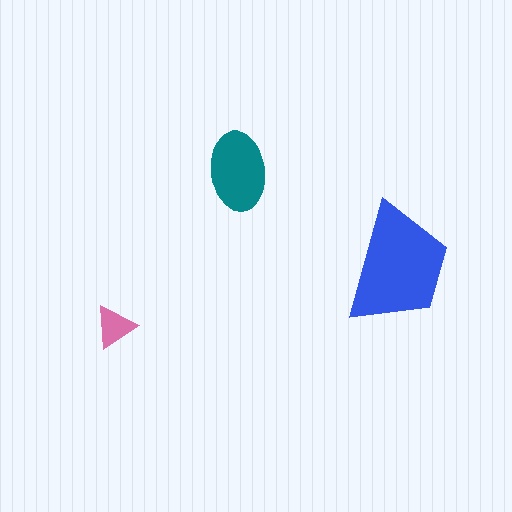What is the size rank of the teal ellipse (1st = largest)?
2nd.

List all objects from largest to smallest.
The blue trapezoid, the teal ellipse, the pink triangle.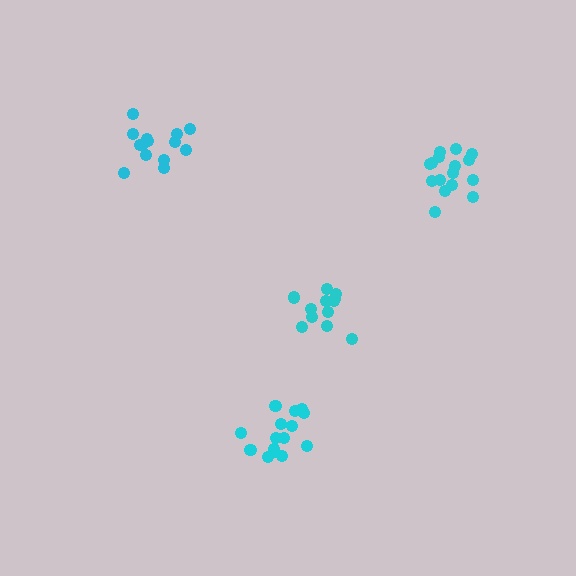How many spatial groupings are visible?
There are 4 spatial groupings.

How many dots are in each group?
Group 1: 12 dots, Group 2: 16 dots, Group 3: 14 dots, Group 4: 15 dots (57 total).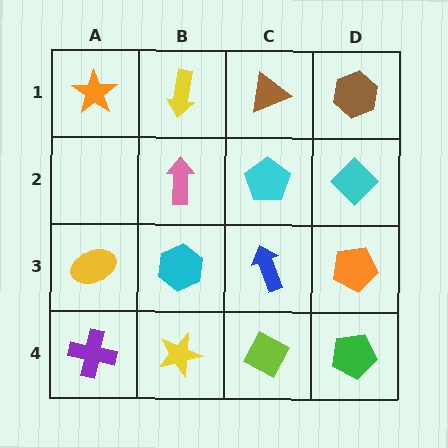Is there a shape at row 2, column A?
No, that cell is empty.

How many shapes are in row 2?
3 shapes.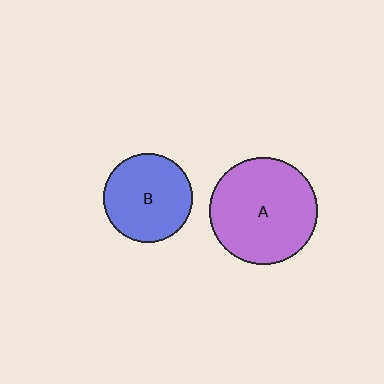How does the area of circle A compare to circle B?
Approximately 1.5 times.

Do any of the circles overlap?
No, none of the circles overlap.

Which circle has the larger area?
Circle A (purple).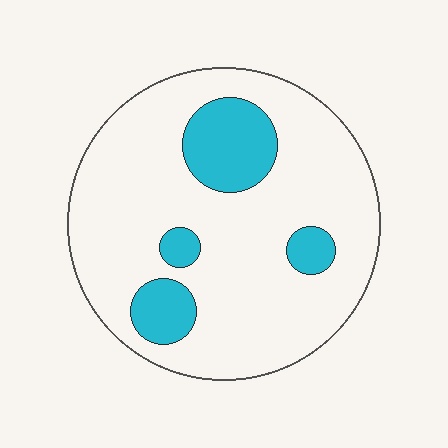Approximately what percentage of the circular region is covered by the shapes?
Approximately 20%.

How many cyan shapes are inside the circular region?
4.